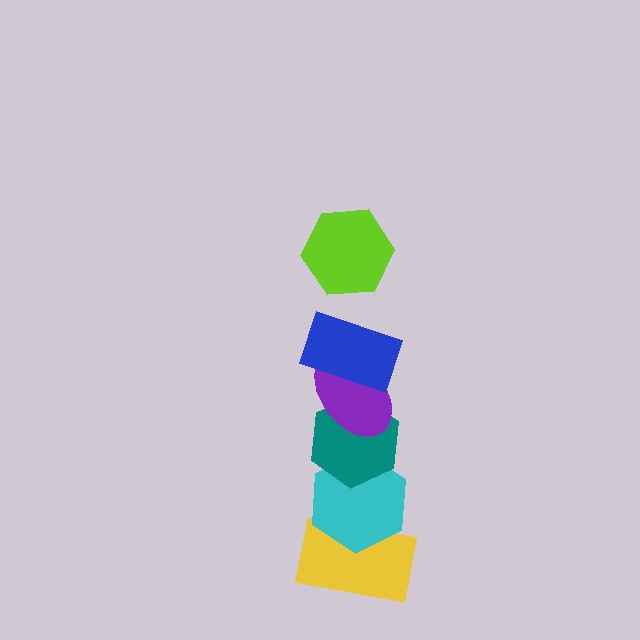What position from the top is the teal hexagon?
The teal hexagon is 4th from the top.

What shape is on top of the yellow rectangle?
The cyan hexagon is on top of the yellow rectangle.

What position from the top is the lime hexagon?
The lime hexagon is 1st from the top.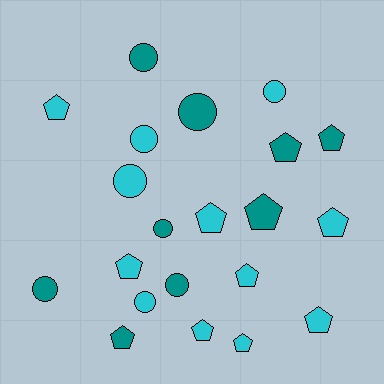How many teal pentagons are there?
There are 4 teal pentagons.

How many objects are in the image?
There are 21 objects.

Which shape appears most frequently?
Pentagon, with 12 objects.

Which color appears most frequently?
Cyan, with 12 objects.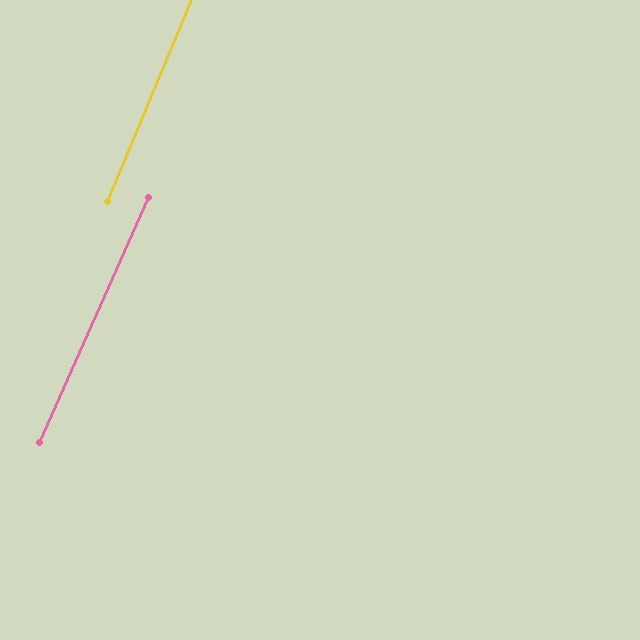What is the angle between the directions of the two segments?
Approximately 2 degrees.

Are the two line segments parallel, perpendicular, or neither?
Parallel — their directions differ by only 1.6°.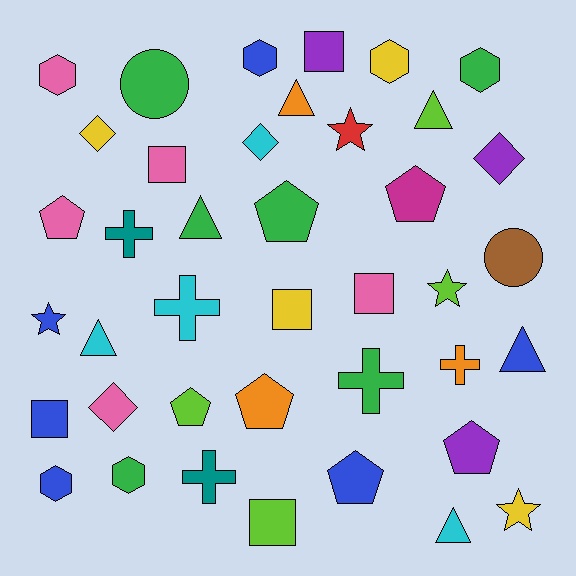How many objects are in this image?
There are 40 objects.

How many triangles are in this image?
There are 6 triangles.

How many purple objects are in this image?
There are 3 purple objects.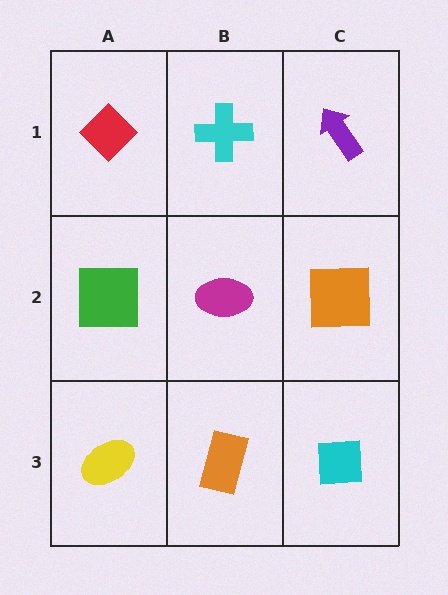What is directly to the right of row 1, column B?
A purple arrow.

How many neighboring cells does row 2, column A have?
3.